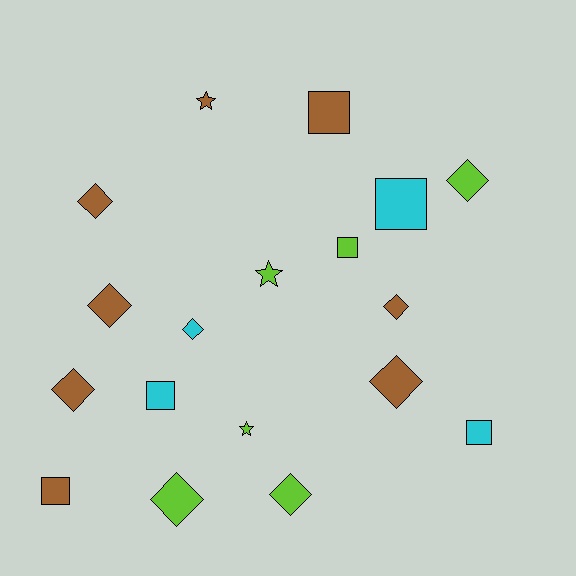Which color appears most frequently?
Brown, with 8 objects.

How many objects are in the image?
There are 18 objects.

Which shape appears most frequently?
Diamond, with 9 objects.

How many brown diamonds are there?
There are 5 brown diamonds.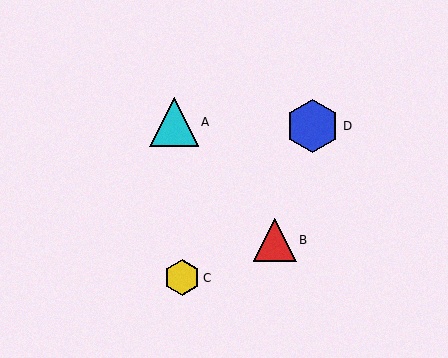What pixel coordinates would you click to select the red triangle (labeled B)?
Click at (275, 240) to select the red triangle B.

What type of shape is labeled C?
Shape C is a yellow hexagon.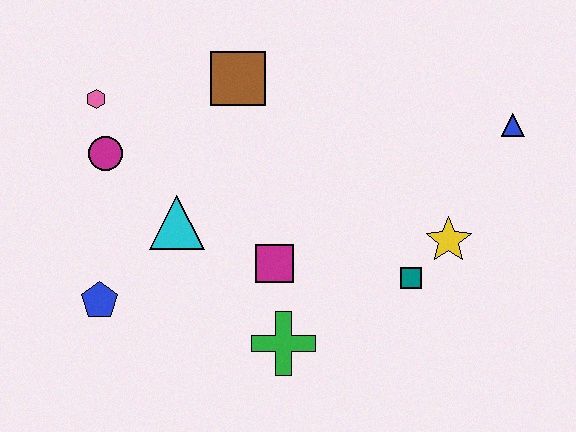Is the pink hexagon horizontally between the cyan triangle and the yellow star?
No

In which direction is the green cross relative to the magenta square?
The green cross is below the magenta square.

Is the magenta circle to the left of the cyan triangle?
Yes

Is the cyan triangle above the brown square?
No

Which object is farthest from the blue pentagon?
The blue triangle is farthest from the blue pentagon.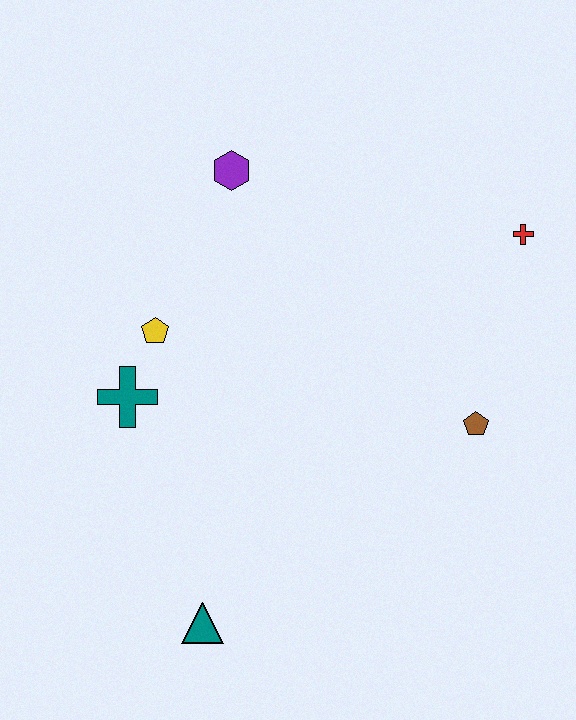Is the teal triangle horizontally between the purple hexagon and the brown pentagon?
No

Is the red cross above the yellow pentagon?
Yes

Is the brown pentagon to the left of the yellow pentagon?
No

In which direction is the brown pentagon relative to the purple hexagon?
The brown pentagon is below the purple hexagon.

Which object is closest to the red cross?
The brown pentagon is closest to the red cross.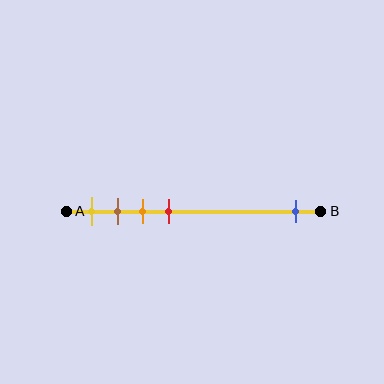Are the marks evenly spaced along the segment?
No, the marks are not evenly spaced.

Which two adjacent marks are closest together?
The brown and orange marks are the closest adjacent pair.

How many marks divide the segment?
There are 5 marks dividing the segment.